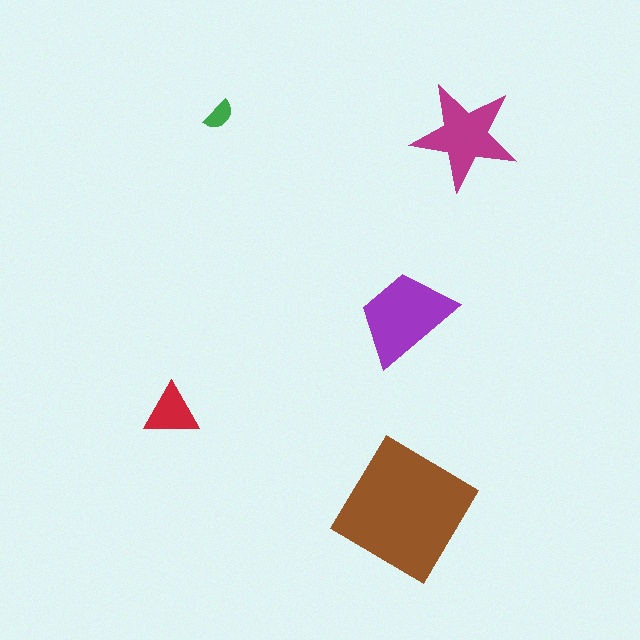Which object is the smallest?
The green semicircle.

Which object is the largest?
The brown diamond.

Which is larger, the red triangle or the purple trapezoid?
The purple trapezoid.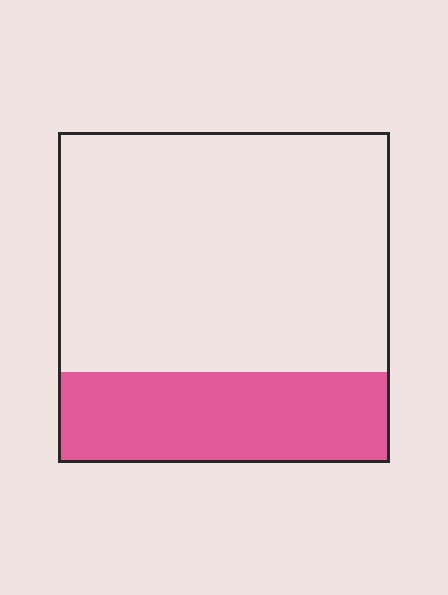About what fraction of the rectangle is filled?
About one quarter (1/4).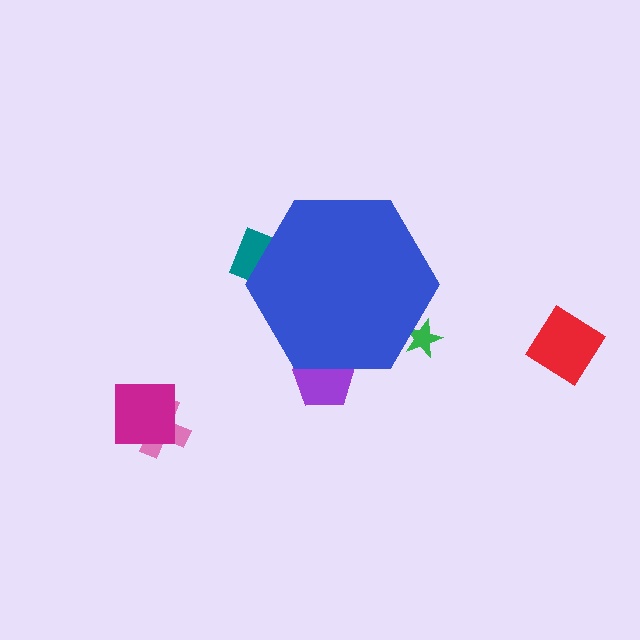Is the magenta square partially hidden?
No, the magenta square is fully visible.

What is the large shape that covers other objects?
A blue hexagon.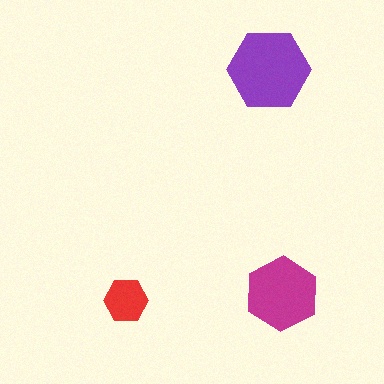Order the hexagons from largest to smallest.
the purple one, the magenta one, the red one.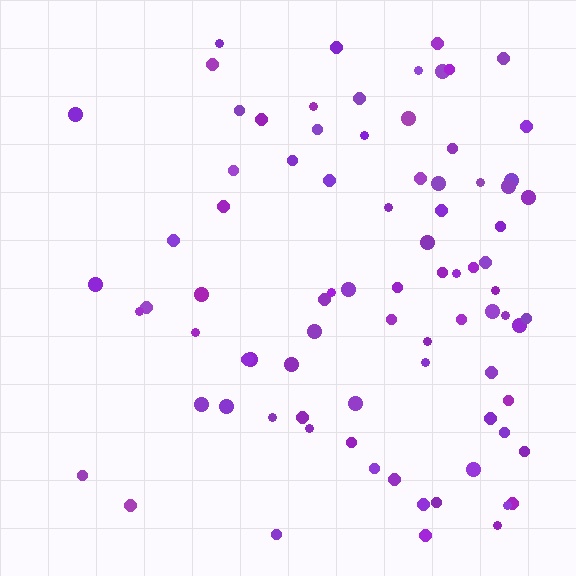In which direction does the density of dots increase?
From left to right, with the right side densest.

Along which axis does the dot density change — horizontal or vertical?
Horizontal.